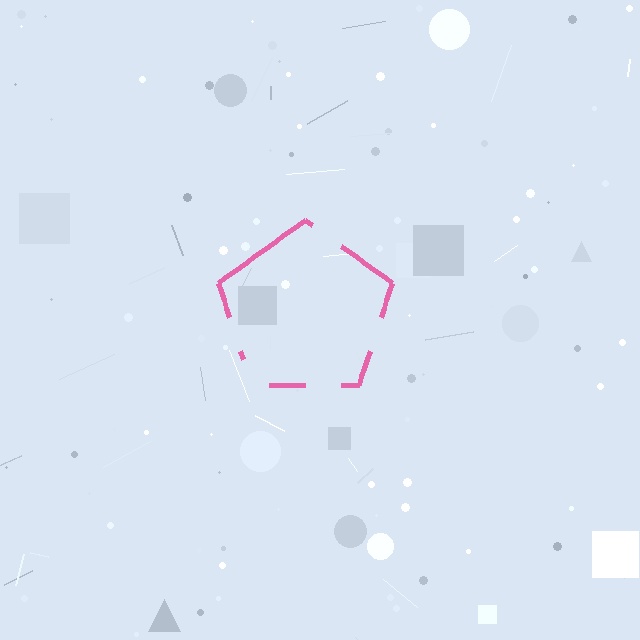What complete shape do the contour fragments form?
The contour fragments form a pentagon.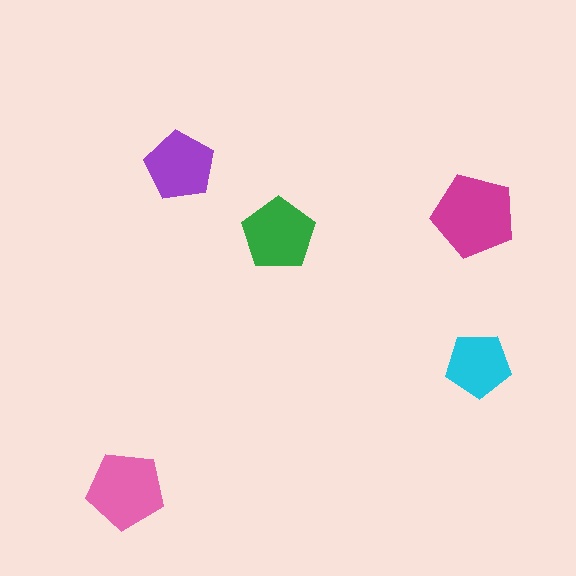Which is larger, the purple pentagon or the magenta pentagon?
The magenta one.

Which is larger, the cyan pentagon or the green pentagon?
The green one.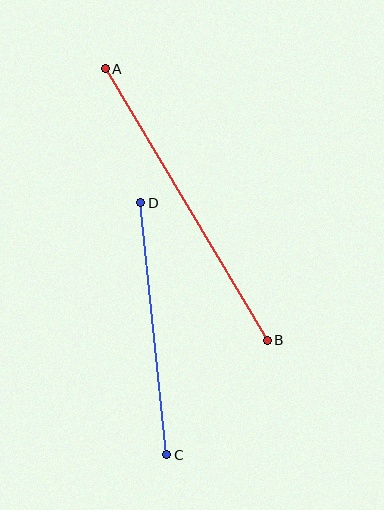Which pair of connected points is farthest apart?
Points A and B are farthest apart.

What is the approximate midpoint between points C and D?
The midpoint is at approximately (154, 329) pixels.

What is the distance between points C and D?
The distance is approximately 254 pixels.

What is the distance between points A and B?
The distance is approximately 316 pixels.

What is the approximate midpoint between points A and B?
The midpoint is at approximately (186, 204) pixels.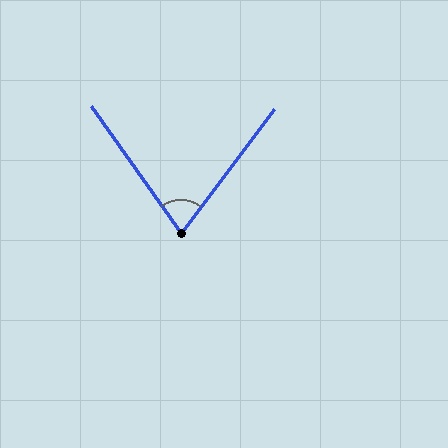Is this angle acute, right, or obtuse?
It is acute.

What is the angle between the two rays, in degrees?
Approximately 72 degrees.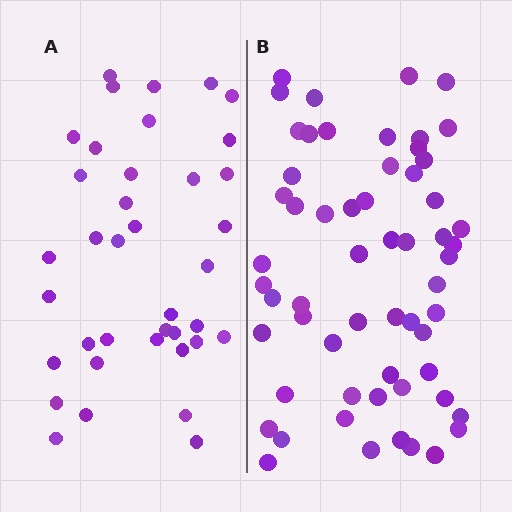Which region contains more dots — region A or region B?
Region B (the right region) has more dots.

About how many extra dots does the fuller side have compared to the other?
Region B has approximately 20 more dots than region A.